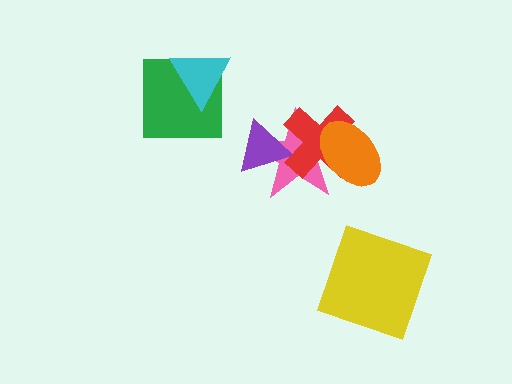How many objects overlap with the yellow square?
0 objects overlap with the yellow square.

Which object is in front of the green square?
The cyan triangle is in front of the green square.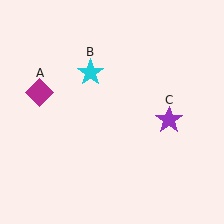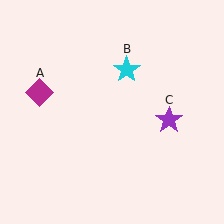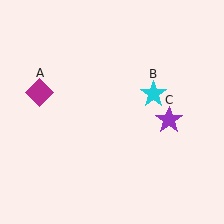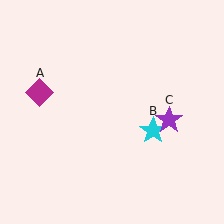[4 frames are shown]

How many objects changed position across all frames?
1 object changed position: cyan star (object B).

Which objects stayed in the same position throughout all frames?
Magenta diamond (object A) and purple star (object C) remained stationary.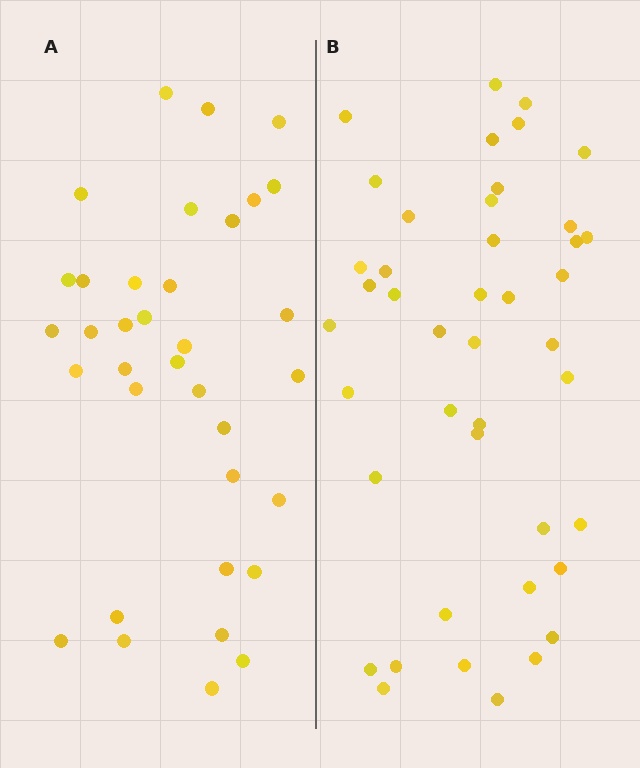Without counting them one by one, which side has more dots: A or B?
Region B (the right region) has more dots.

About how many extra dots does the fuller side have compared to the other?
Region B has roughly 8 or so more dots than region A.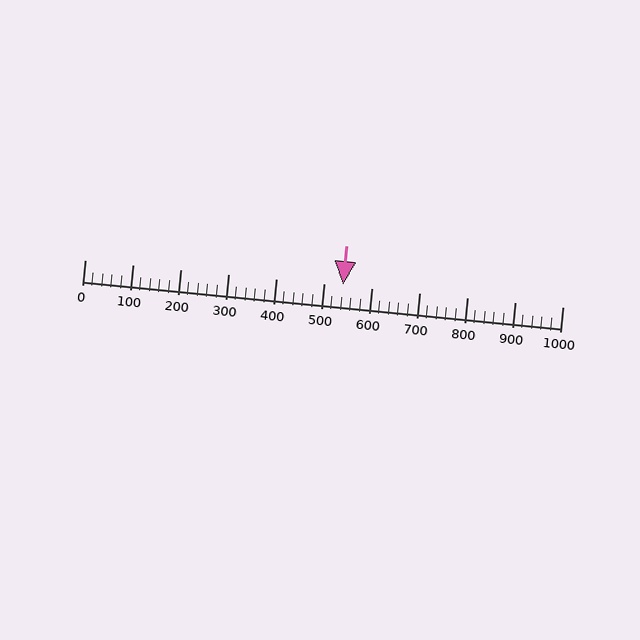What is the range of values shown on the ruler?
The ruler shows values from 0 to 1000.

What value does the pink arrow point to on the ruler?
The pink arrow points to approximately 540.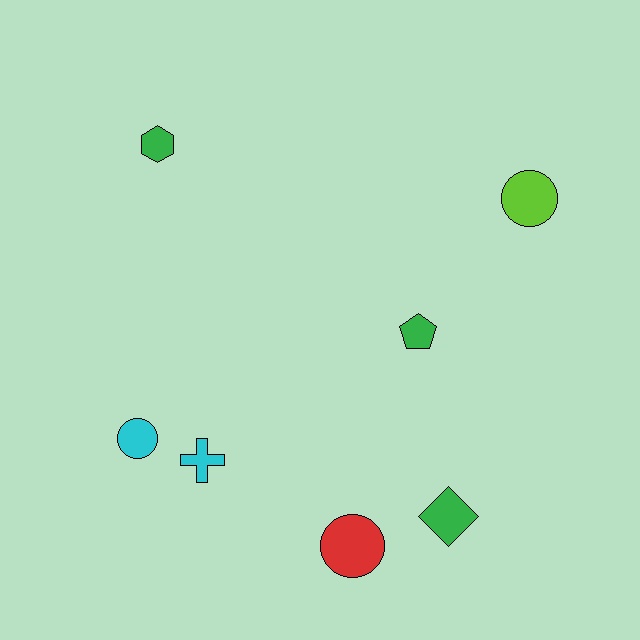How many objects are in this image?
There are 7 objects.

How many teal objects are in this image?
There are no teal objects.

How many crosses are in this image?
There is 1 cross.